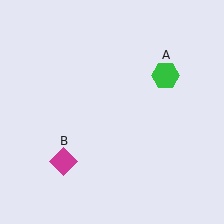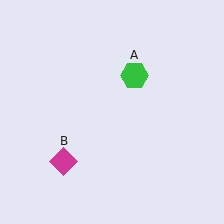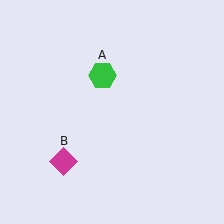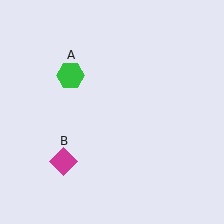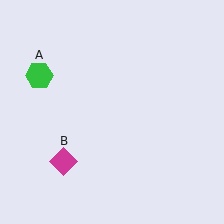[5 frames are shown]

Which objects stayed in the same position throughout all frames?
Magenta diamond (object B) remained stationary.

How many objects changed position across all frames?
1 object changed position: green hexagon (object A).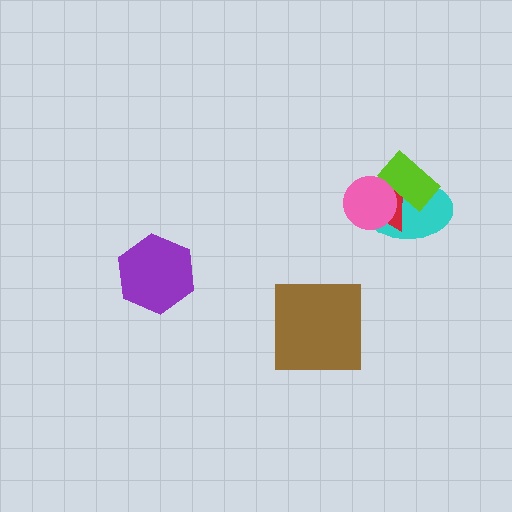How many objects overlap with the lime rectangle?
3 objects overlap with the lime rectangle.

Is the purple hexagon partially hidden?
No, no other shape covers it.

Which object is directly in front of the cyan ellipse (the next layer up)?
The red triangle is directly in front of the cyan ellipse.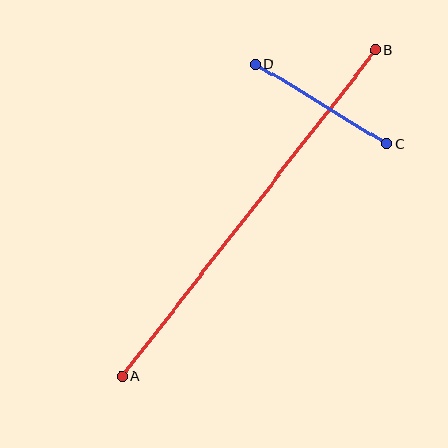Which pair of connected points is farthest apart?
Points A and B are farthest apart.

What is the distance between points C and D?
The distance is approximately 154 pixels.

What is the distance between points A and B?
The distance is approximately 413 pixels.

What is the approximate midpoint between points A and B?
The midpoint is at approximately (248, 213) pixels.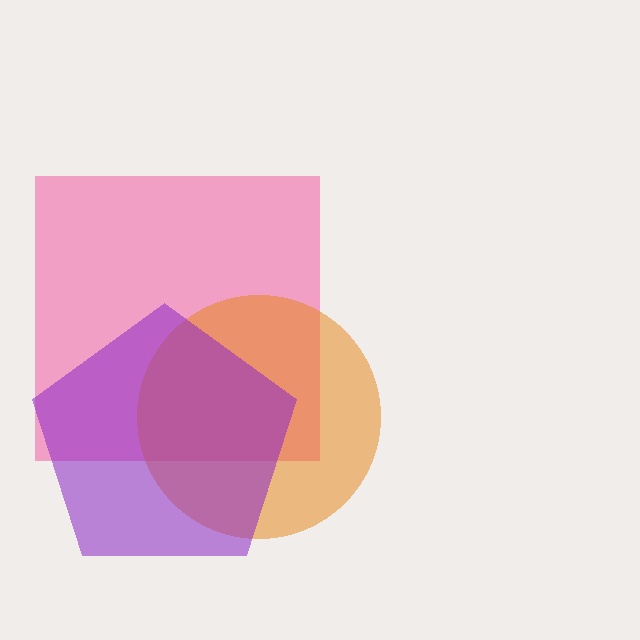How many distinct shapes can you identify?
There are 3 distinct shapes: a pink square, an orange circle, a purple pentagon.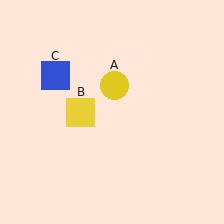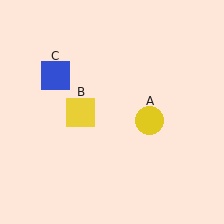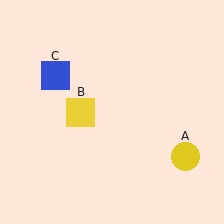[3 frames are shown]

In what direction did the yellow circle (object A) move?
The yellow circle (object A) moved down and to the right.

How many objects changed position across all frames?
1 object changed position: yellow circle (object A).